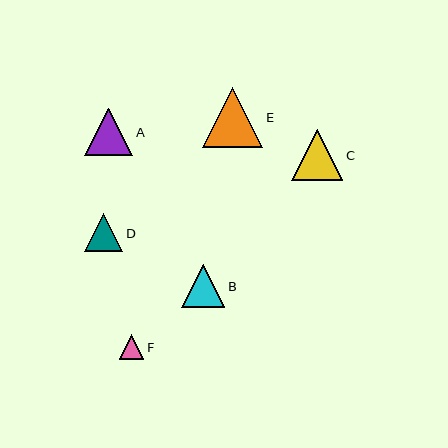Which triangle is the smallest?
Triangle F is the smallest with a size of approximately 25 pixels.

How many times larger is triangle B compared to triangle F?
Triangle B is approximately 1.8 times the size of triangle F.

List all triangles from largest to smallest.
From largest to smallest: E, C, A, B, D, F.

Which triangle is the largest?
Triangle E is the largest with a size of approximately 60 pixels.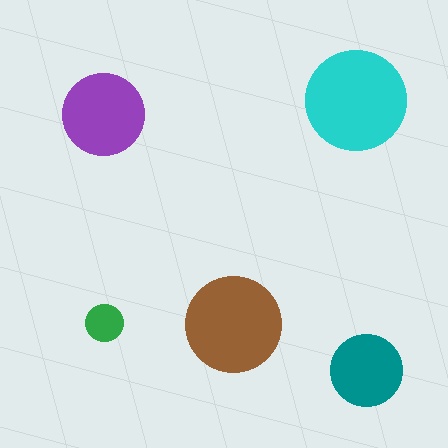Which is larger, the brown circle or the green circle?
The brown one.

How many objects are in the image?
There are 5 objects in the image.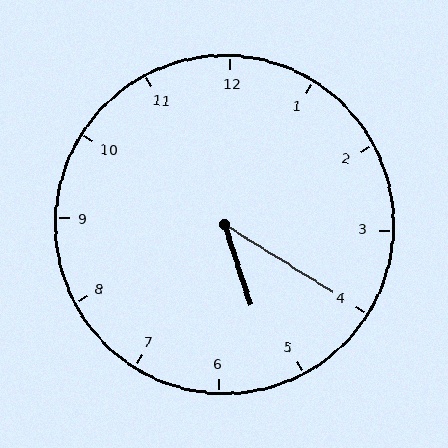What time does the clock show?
5:20.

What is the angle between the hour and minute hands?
Approximately 40 degrees.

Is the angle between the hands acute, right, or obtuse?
It is acute.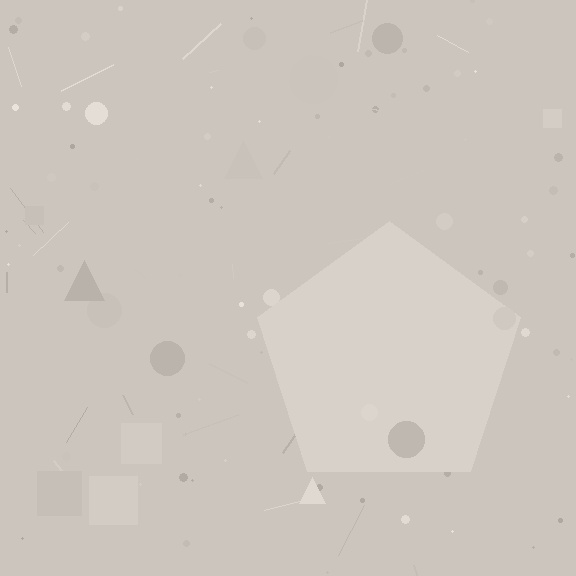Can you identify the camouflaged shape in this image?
The camouflaged shape is a pentagon.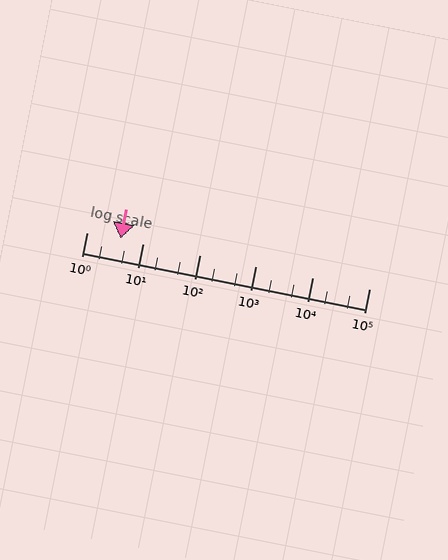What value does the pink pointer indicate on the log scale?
The pointer indicates approximately 3.9.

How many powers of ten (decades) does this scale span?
The scale spans 5 decades, from 1 to 100000.